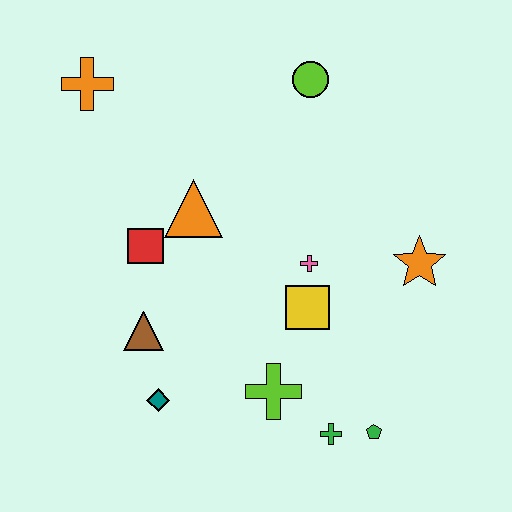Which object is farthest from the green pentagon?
The orange cross is farthest from the green pentagon.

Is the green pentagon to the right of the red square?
Yes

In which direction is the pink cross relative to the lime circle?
The pink cross is below the lime circle.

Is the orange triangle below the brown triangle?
No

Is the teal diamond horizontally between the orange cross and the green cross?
Yes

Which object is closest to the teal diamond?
The brown triangle is closest to the teal diamond.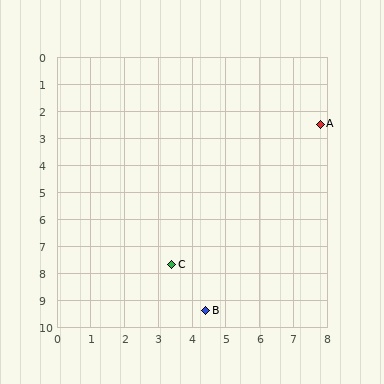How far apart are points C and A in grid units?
Points C and A are about 6.8 grid units apart.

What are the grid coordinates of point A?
Point A is at approximately (7.8, 2.5).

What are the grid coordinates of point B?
Point B is at approximately (4.4, 9.4).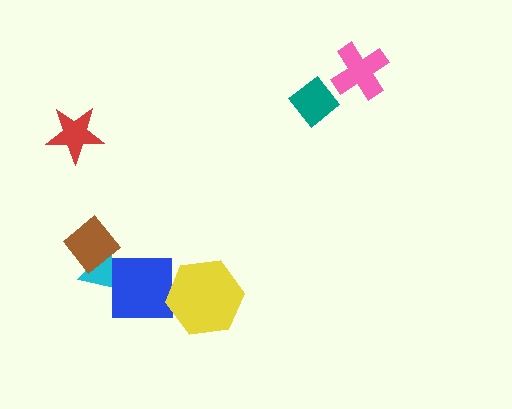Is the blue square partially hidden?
Yes, it is partially covered by another shape.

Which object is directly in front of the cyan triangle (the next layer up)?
The brown diamond is directly in front of the cyan triangle.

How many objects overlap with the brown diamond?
1 object overlaps with the brown diamond.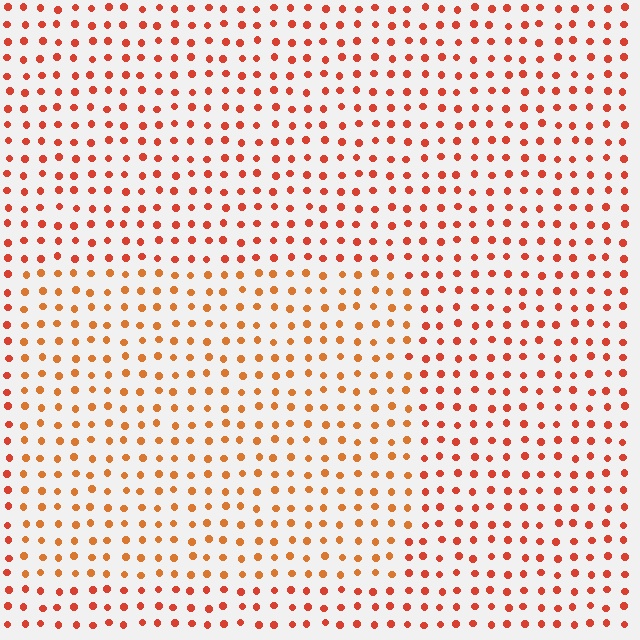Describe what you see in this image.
The image is filled with small red elements in a uniform arrangement. A rectangle-shaped region is visible where the elements are tinted to a slightly different hue, forming a subtle color boundary.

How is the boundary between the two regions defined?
The boundary is defined purely by a slight shift in hue (about 20 degrees). Spacing, size, and orientation are identical on both sides.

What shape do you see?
I see a rectangle.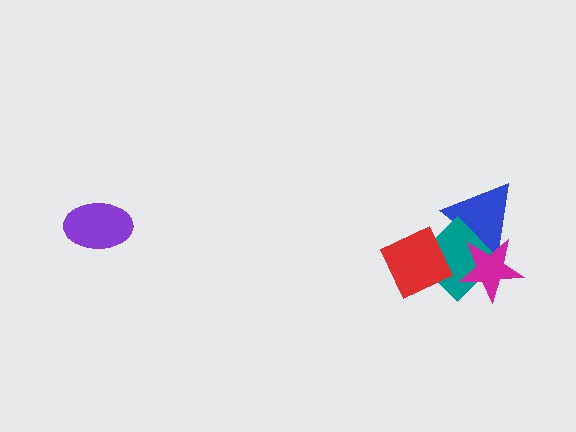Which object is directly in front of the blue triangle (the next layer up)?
The teal diamond is directly in front of the blue triangle.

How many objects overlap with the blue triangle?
2 objects overlap with the blue triangle.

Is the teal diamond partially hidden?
Yes, it is partially covered by another shape.